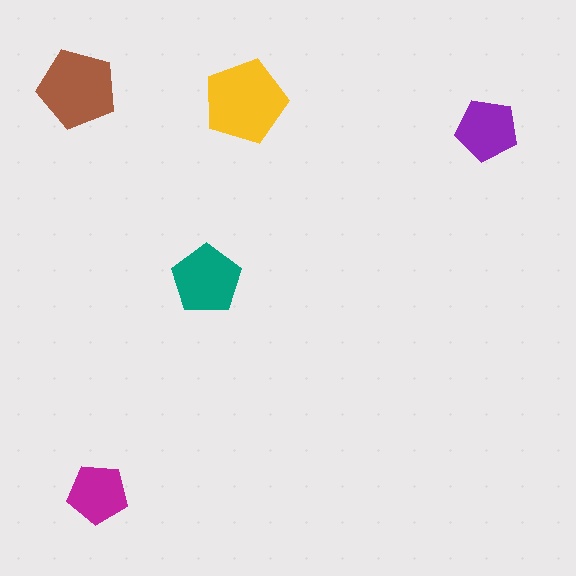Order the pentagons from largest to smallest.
the yellow one, the brown one, the teal one, the purple one, the magenta one.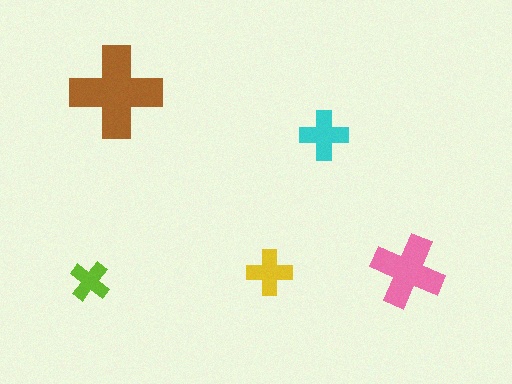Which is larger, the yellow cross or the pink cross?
The pink one.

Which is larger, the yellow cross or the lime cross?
The yellow one.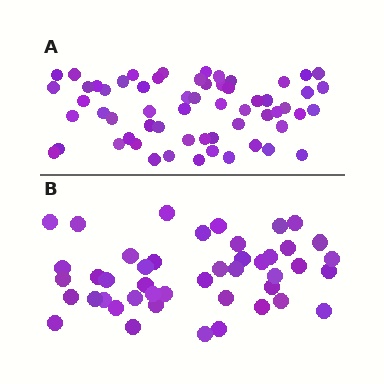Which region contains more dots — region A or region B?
Region A (the top region) has more dots.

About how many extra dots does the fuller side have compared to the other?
Region A has approximately 15 more dots than region B.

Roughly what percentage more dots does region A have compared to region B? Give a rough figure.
About 35% more.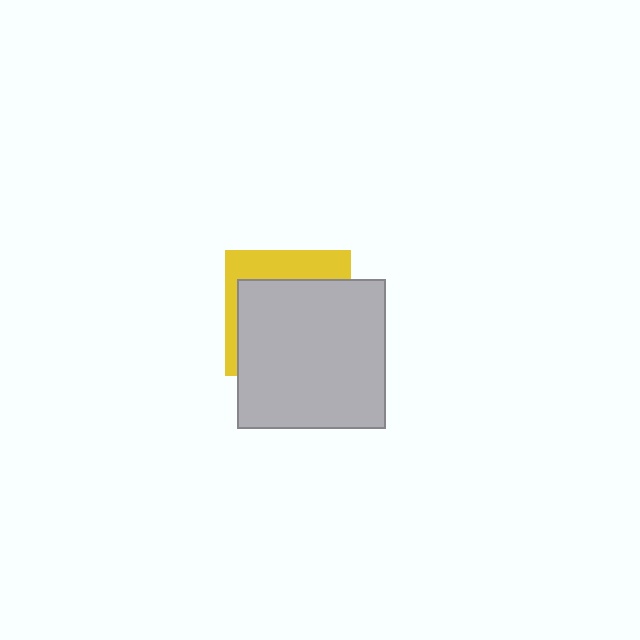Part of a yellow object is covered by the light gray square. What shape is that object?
It is a square.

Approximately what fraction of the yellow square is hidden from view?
Roughly 69% of the yellow square is hidden behind the light gray square.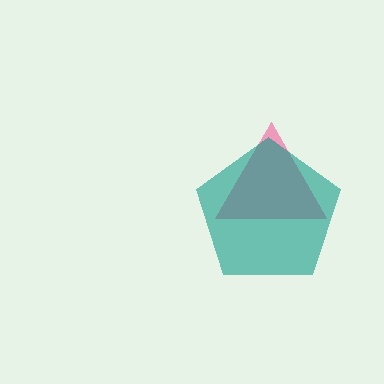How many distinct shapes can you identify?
There are 2 distinct shapes: a pink triangle, a teal pentagon.